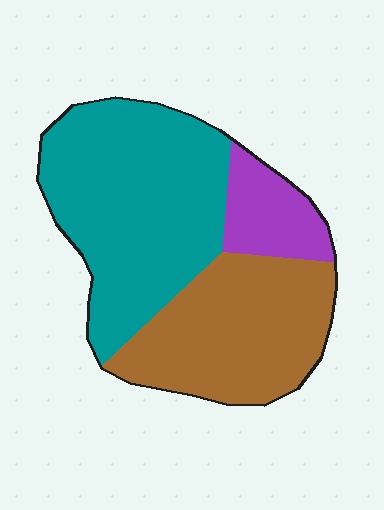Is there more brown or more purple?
Brown.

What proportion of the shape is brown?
Brown covers around 35% of the shape.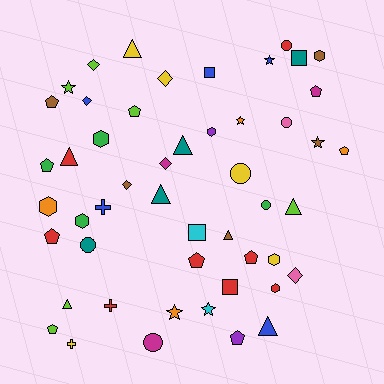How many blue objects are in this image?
There are 5 blue objects.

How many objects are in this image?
There are 50 objects.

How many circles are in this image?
There are 6 circles.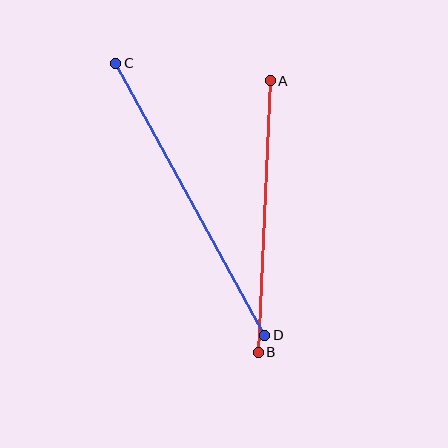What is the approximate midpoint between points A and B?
The midpoint is at approximately (264, 216) pixels.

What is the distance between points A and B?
The distance is approximately 272 pixels.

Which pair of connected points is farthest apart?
Points C and D are farthest apart.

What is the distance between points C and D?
The distance is approximately 310 pixels.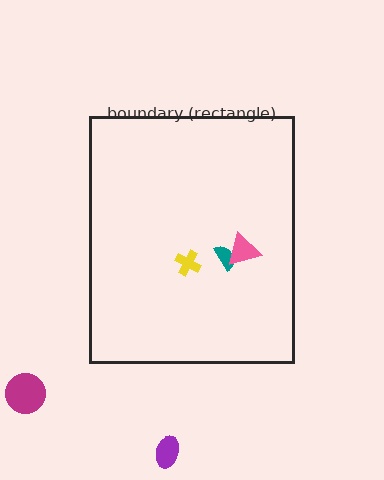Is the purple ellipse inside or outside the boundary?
Outside.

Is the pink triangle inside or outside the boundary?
Inside.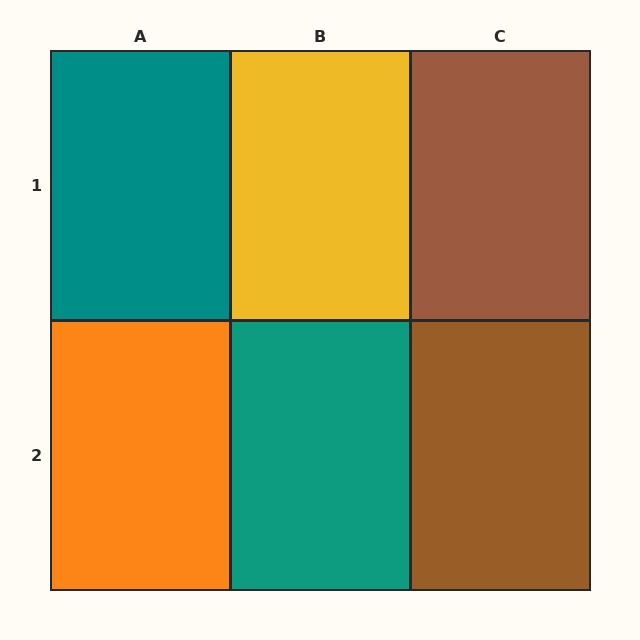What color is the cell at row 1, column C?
Brown.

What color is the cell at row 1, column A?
Teal.